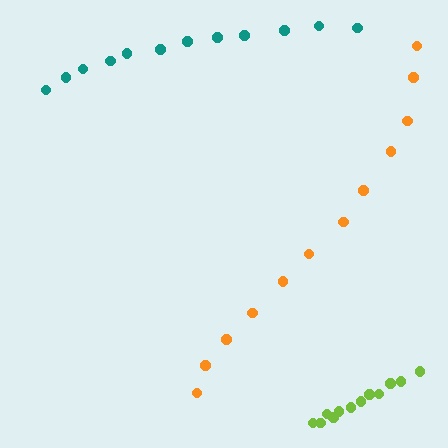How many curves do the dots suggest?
There are 3 distinct paths.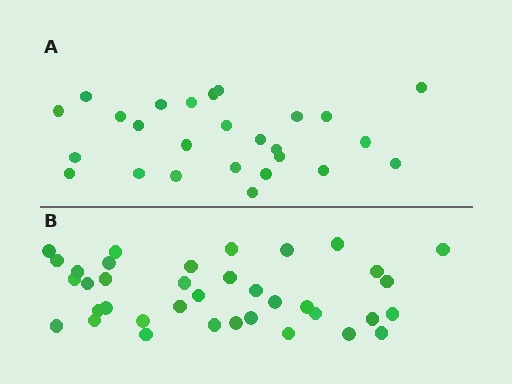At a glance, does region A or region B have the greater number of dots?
Region B (the bottom region) has more dots.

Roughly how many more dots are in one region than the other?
Region B has roughly 12 or so more dots than region A.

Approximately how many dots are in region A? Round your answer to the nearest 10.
About 30 dots. (The exact count is 26, which rounds to 30.)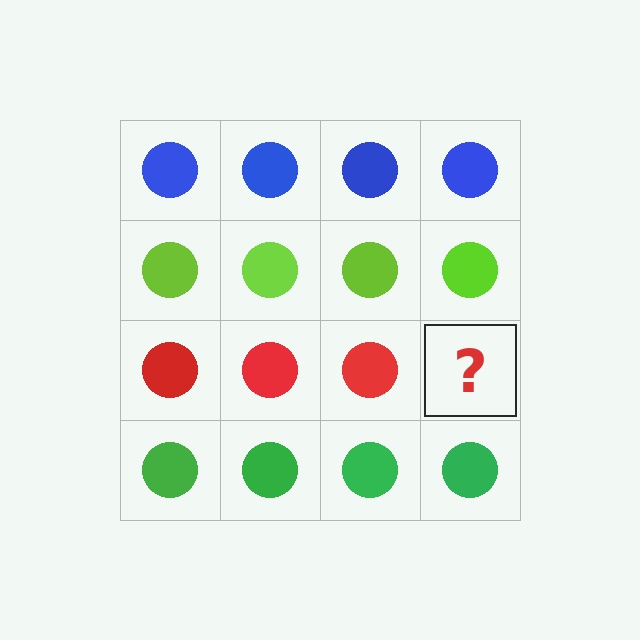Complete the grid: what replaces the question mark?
The question mark should be replaced with a red circle.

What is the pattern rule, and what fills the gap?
The rule is that each row has a consistent color. The gap should be filled with a red circle.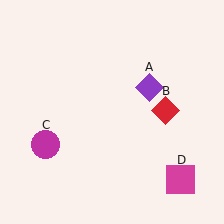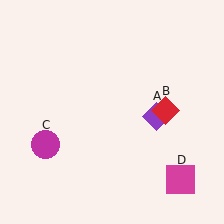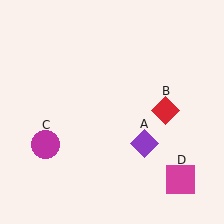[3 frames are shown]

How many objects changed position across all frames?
1 object changed position: purple diamond (object A).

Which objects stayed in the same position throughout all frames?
Red diamond (object B) and magenta circle (object C) and magenta square (object D) remained stationary.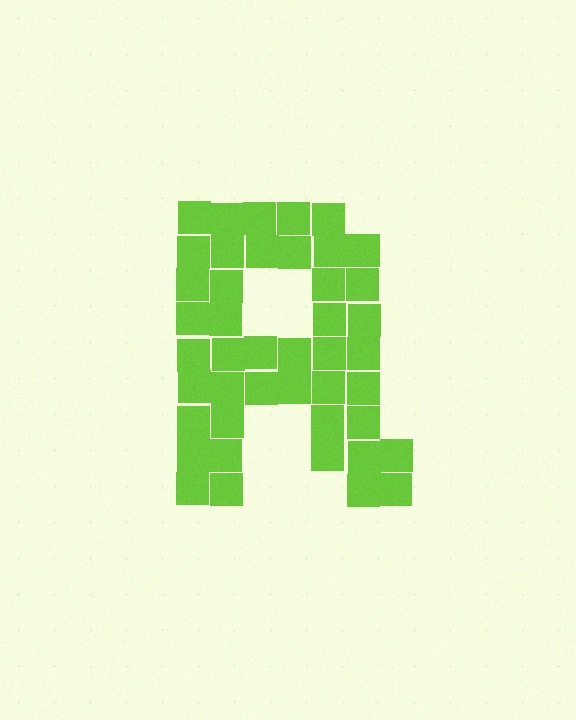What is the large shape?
The large shape is the letter R.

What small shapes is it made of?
It is made of small squares.